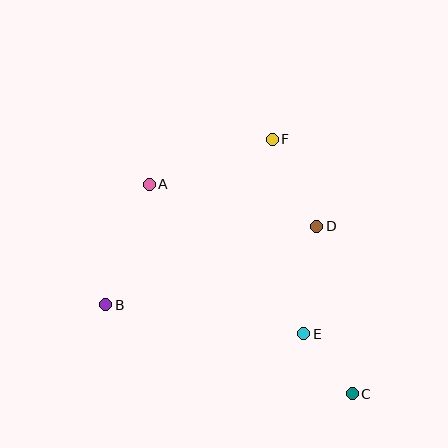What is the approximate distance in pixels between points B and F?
The distance between B and F is approximately 235 pixels.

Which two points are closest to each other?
Points C and E are closest to each other.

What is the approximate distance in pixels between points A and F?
The distance between A and F is approximately 131 pixels.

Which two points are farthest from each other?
Points A and C are farthest from each other.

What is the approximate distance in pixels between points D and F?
The distance between D and F is approximately 98 pixels.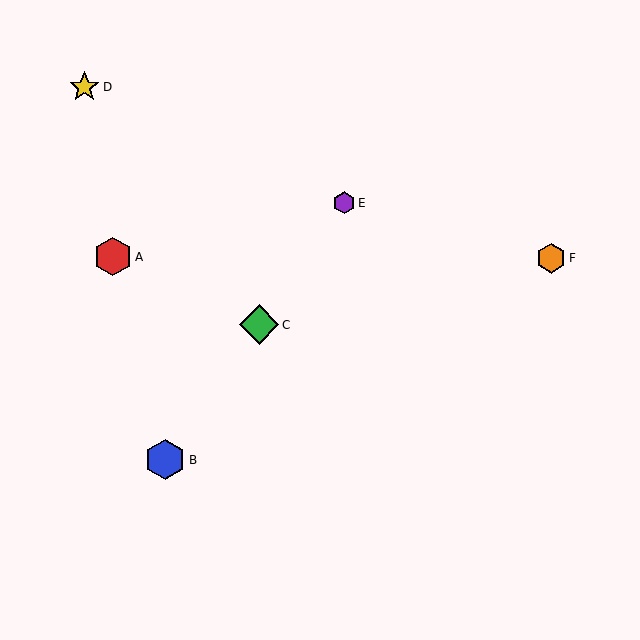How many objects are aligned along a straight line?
3 objects (B, C, E) are aligned along a straight line.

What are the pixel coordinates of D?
Object D is at (84, 87).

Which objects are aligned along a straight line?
Objects B, C, E are aligned along a straight line.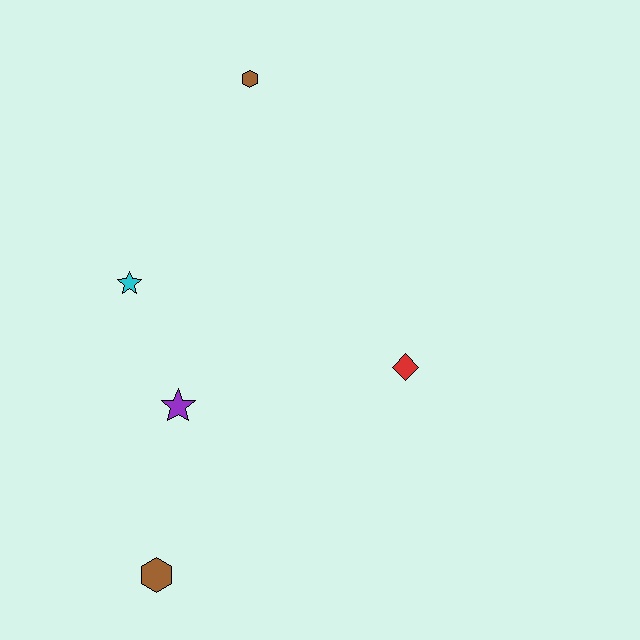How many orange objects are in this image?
There are no orange objects.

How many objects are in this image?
There are 5 objects.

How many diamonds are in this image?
There is 1 diamond.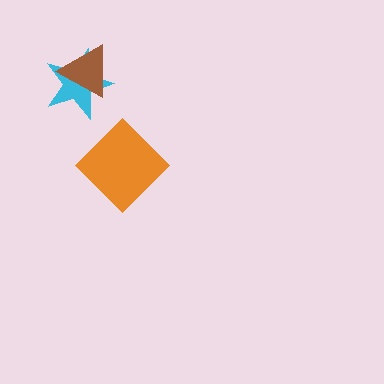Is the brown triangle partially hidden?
No, no other shape covers it.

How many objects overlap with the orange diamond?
0 objects overlap with the orange diamond.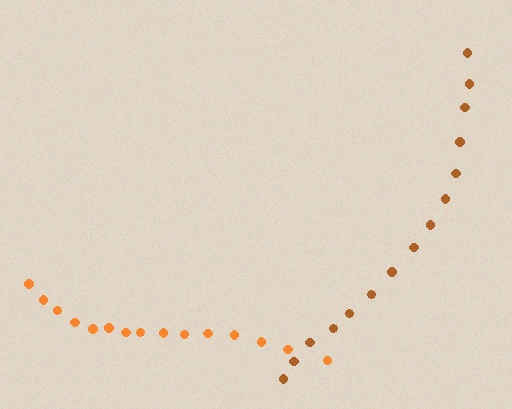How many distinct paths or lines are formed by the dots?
There are 2 distinct paths.